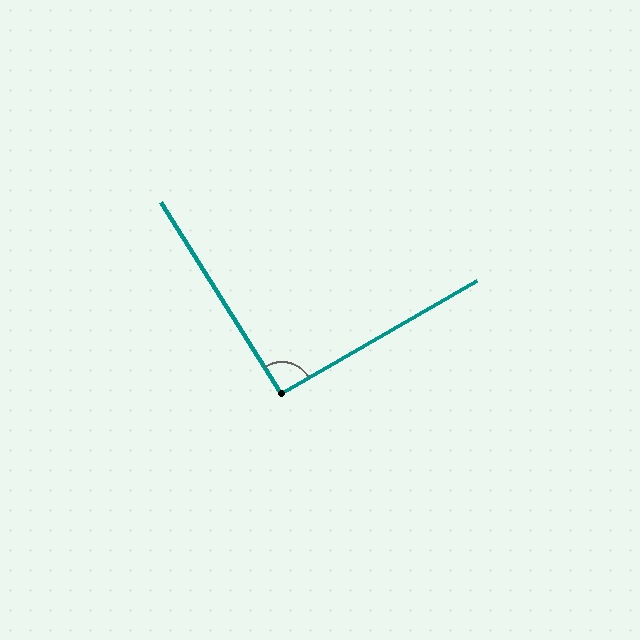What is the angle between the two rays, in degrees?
Approximately 92 degrees.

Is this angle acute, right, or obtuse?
It is approximately a right angle.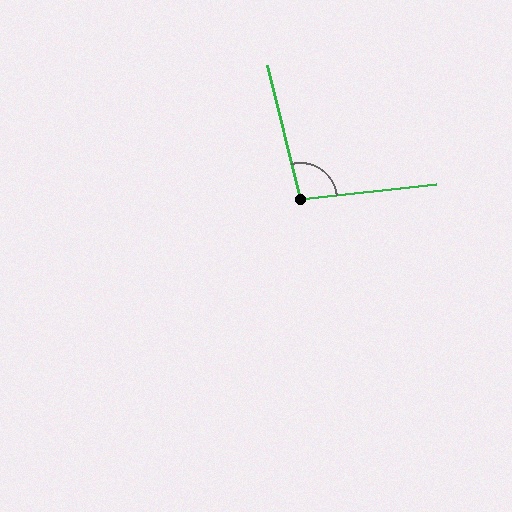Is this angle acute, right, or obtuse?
It is obtuse.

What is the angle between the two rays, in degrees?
Approximately 98 degrees.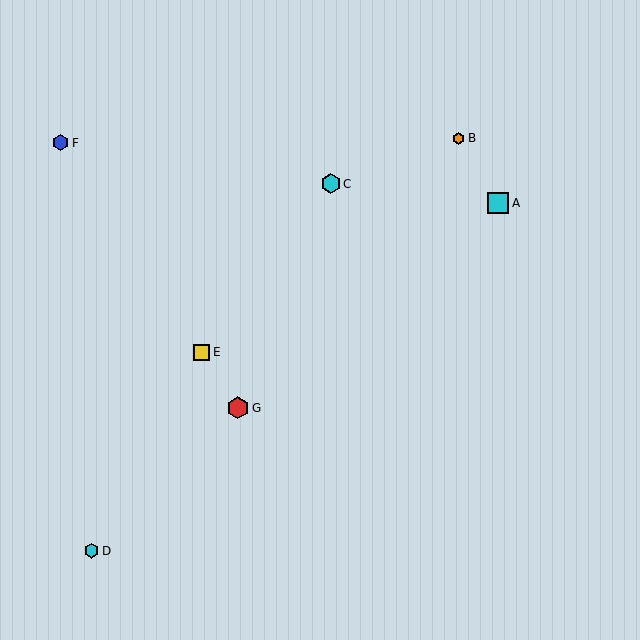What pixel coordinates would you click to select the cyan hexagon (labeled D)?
Click at (92, 551) to select the cyan hexagon D.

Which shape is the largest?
The red hexagon (labeled G) is the largest.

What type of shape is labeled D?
Shape D is a cyan hexagon.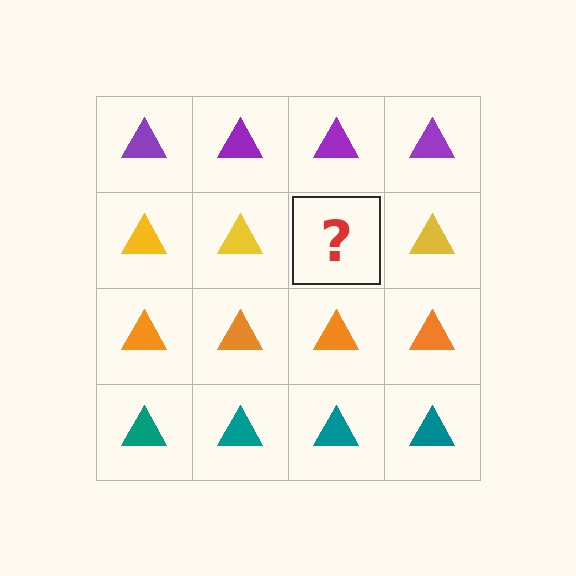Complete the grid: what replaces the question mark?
The question mark should be replaced with a yellow triangle.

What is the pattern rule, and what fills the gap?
The rule is that each row has a consistent color. The gap should be filled with a yellow triangle.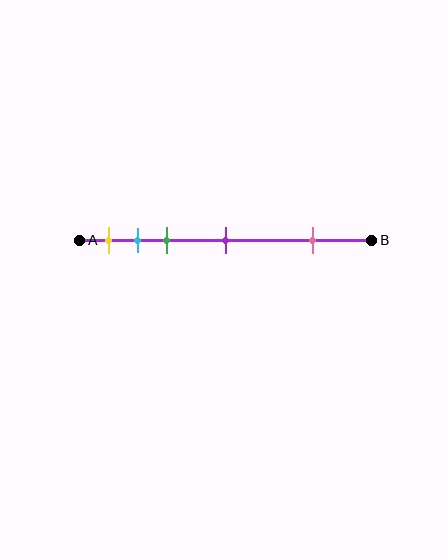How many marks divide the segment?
There are 5 marks dividing the segment.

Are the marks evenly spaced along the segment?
No, the marks are not evenly spaced.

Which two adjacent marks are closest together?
The cyan and green marks are the closest adjacent pair.